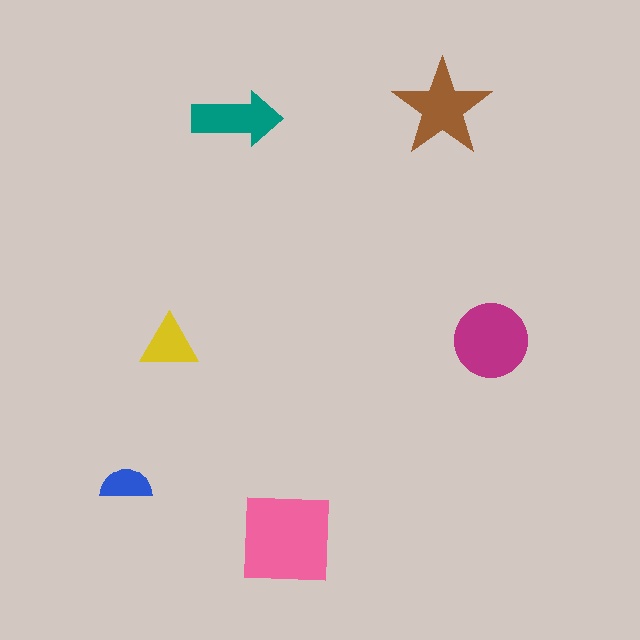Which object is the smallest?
The blue semicircle.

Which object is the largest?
The pink square.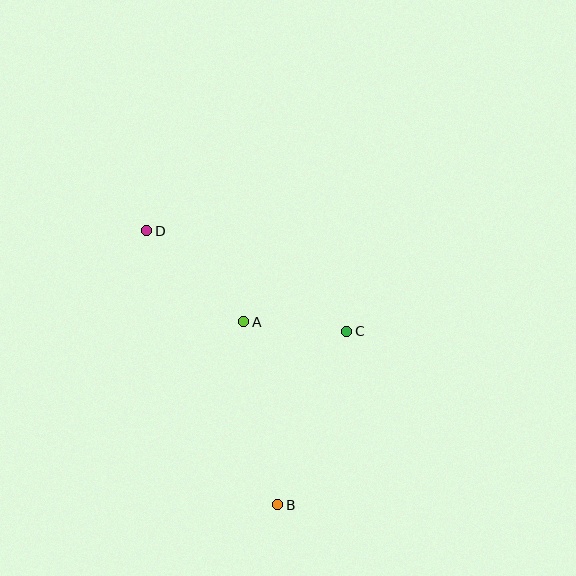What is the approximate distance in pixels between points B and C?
The distance between B and C is approximately 187 pixels.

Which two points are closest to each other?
Points A and C are closest to each other.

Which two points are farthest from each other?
Points B and D are farthest from each other.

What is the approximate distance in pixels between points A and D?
The distance between A and D is approximately 133 pixels.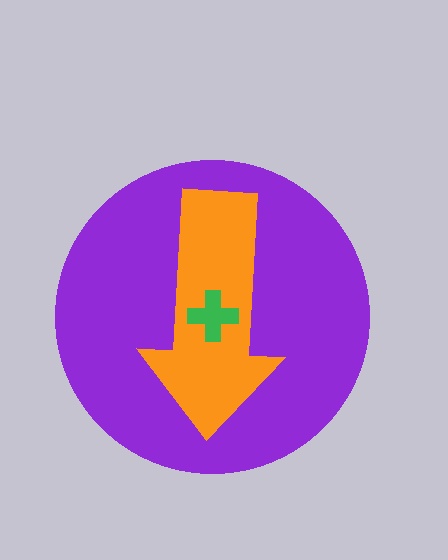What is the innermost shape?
The green cross.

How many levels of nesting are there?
3.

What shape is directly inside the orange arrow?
The green cross.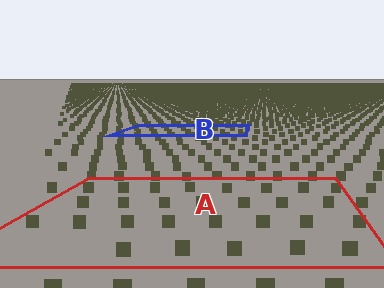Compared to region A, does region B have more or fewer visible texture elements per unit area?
Region B has more texture elements per unit area — they are packed more densely because it is farther away.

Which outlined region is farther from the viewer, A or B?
Region B is farther from the viewer — the texture elements inside it appear smaller and more densely packed.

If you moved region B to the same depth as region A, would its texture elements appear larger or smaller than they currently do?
They would appear larger. At a closer depth, the same texture elements are projected at a bigger on-screen size.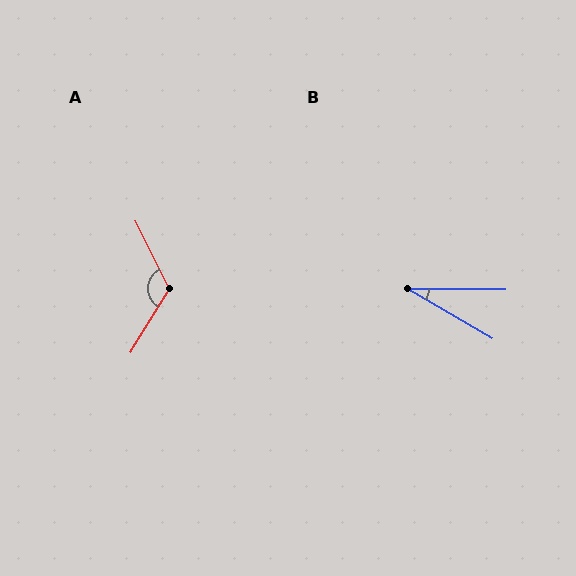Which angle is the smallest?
B, at approximately 30 degrees.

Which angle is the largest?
A, at approximately 122 degrees.